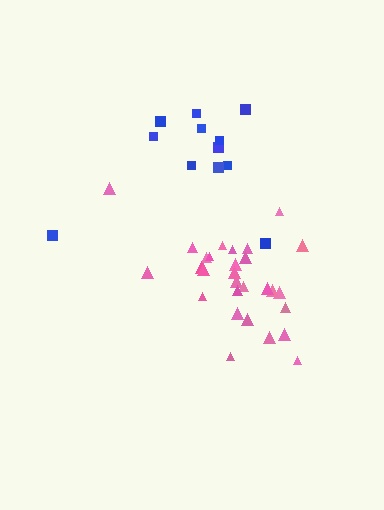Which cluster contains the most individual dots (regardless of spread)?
Pink (29).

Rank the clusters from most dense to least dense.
pink, blue.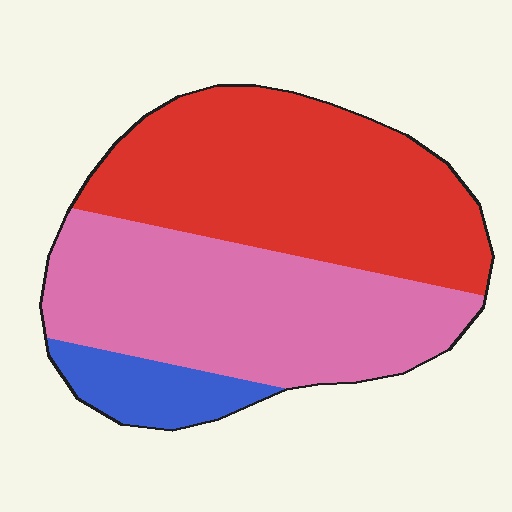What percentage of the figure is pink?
Pink covers around 45% of the figure.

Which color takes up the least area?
Blue, at roughly 10%.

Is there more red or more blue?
Red.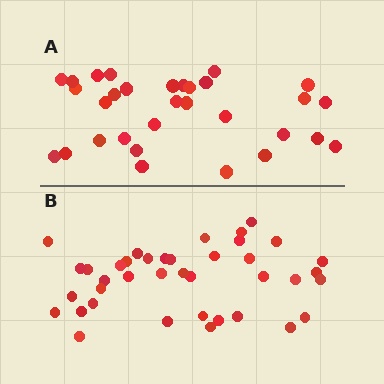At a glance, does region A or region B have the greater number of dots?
Region B (the bottom region) has more dots.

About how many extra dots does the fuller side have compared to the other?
Region B has roughly 8 or so more dots than region A.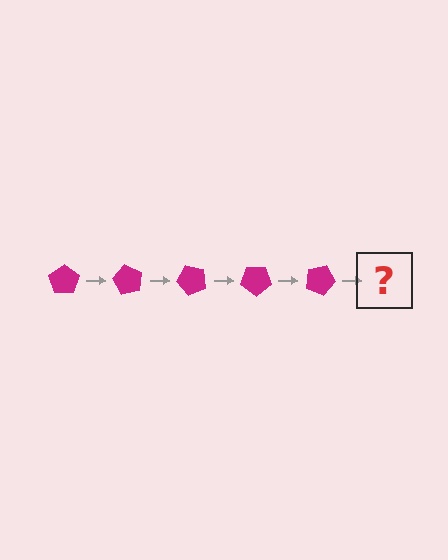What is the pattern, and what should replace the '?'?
The pattern is that the pentagon rotates 60 degrees each step. The '?' should be a magenta pentagon rotated 300 degrees.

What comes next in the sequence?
The next element should be a magenta pentagon rotated 300 degrees.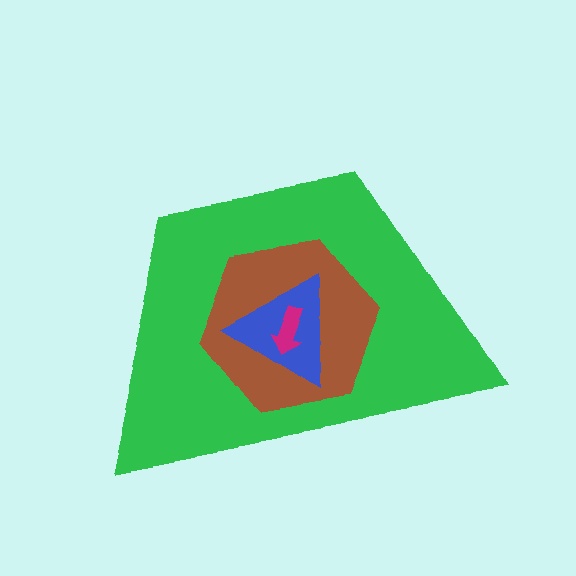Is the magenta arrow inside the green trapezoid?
Yes.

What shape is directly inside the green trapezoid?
The brown hexagon.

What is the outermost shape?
The green trapezoid.